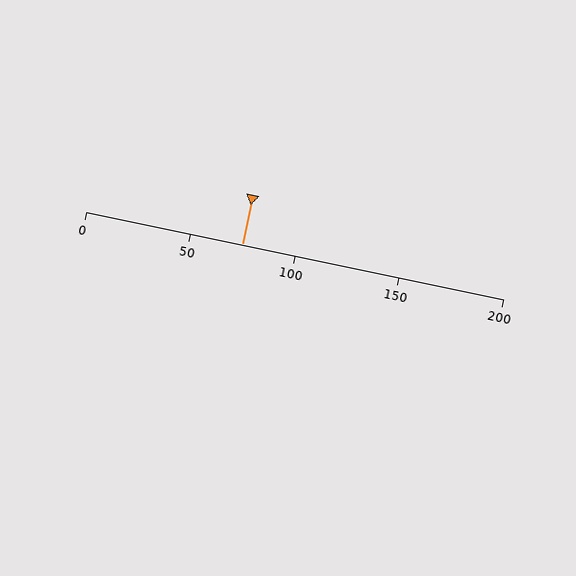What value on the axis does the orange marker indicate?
The marker indicates approximately 75.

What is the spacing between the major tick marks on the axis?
The major ticks are spaced 50 apart.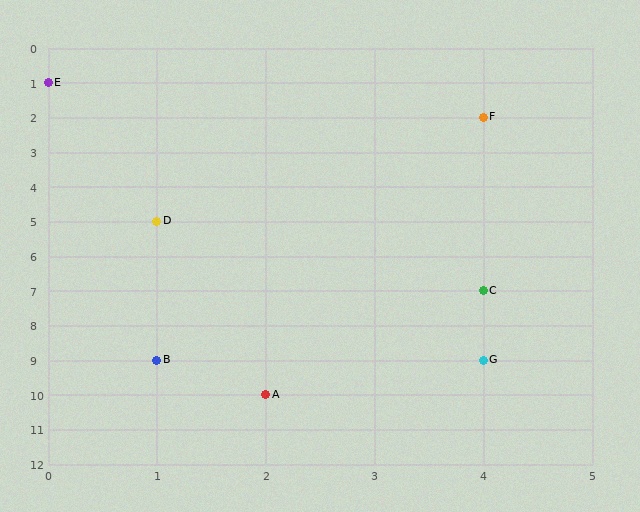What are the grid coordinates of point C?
Point C is at grid coordinates (4, 7).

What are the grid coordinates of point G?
Point G is at grid coordinates (4, 9).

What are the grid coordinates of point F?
Point F is at grid coordinates (4, 2).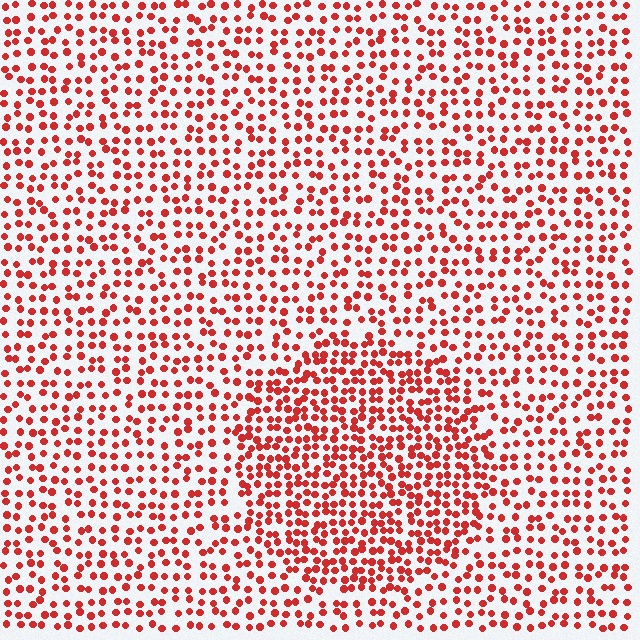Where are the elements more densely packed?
The elements are more densely packed inside the circle boundary.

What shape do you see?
I see a circle.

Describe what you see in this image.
The image contains small red elements arranged at two different densities. A circle-shaped region is visible where the elements are more densely packed than the surrounding area.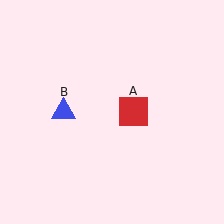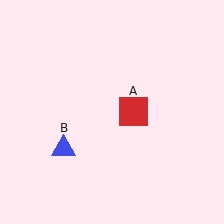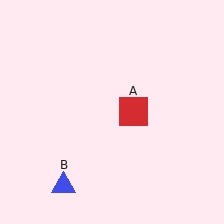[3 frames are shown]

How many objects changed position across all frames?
1 object changed position: blue triangle (object B).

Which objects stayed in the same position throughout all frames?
Red square (object A) remained stationary.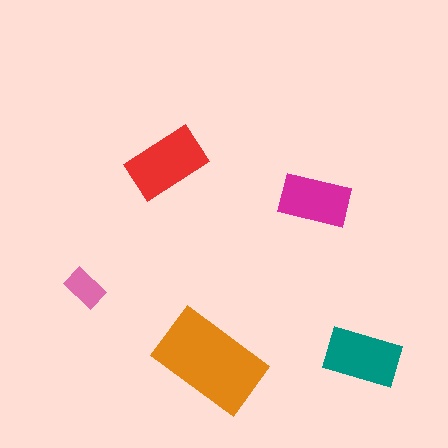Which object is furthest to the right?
The teal rectangle is rightmost.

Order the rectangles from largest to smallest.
the orange one, the red one, the teal one, the magenta one, the pink one.